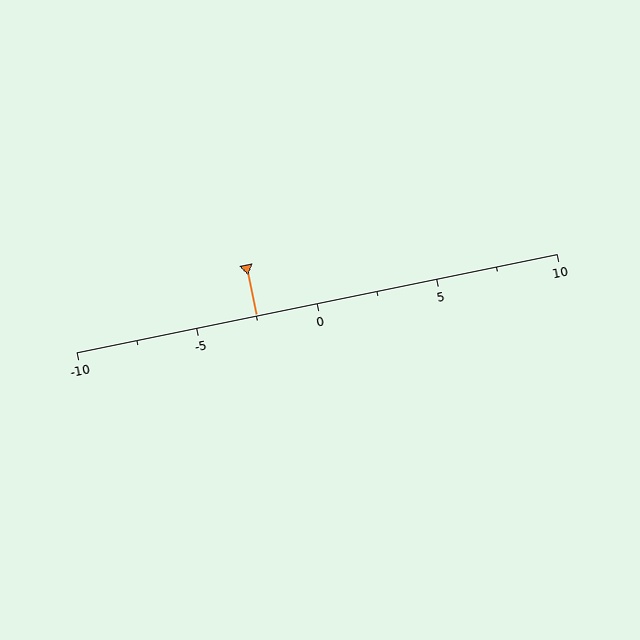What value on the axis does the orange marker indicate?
The marker indicates approximately -2.5.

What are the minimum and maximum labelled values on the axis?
The axis runs from -10 to 10.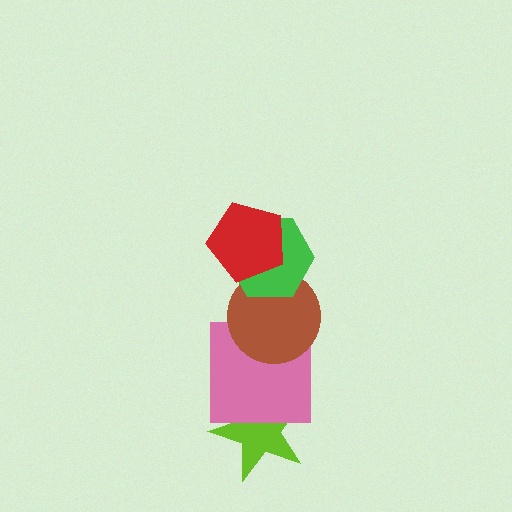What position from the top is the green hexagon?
The green hexagon is 2nd from the top.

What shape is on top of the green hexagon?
The red pentagon is on top of the green hexagon.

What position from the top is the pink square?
The pink square is 4th from the top.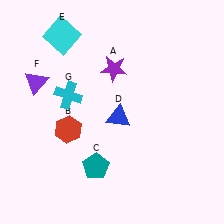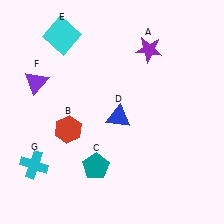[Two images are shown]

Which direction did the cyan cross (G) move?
The cyan cross (G) moved down.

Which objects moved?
The objects that moved are: the purple star (A), the cyan cross (G).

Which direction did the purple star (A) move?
The purple star (A) moved right.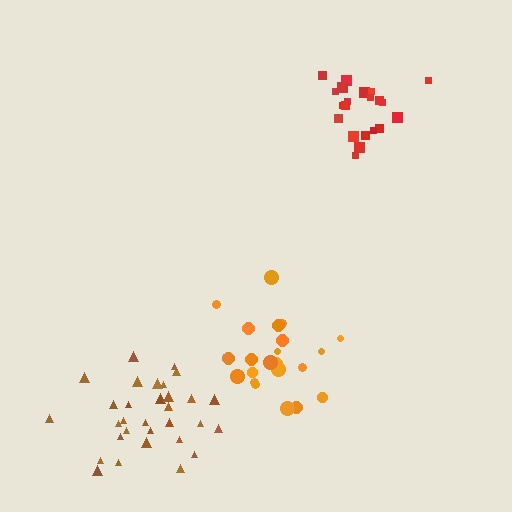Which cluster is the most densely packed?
Red.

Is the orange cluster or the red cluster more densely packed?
Red.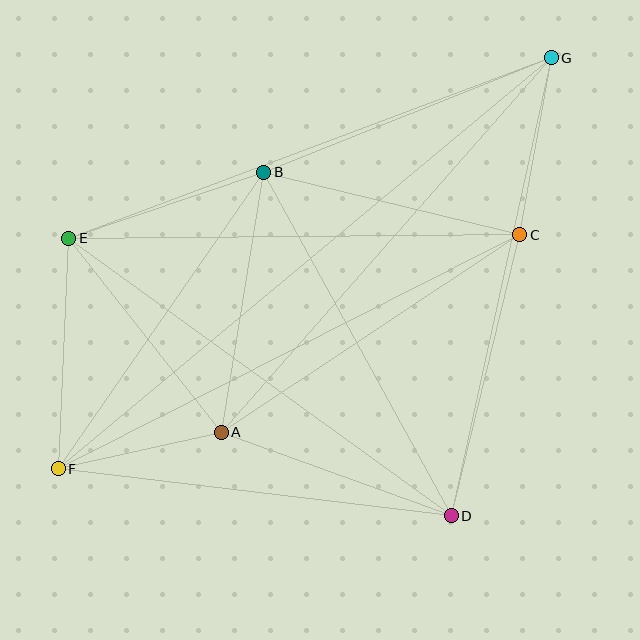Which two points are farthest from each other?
Points F and G are farthest from each other.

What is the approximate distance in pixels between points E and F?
The distance between E and F is approximately 231 pixels.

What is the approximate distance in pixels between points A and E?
The distance between A and E is approximately 247 pixels.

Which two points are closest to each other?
Points A and F are closest to each other.